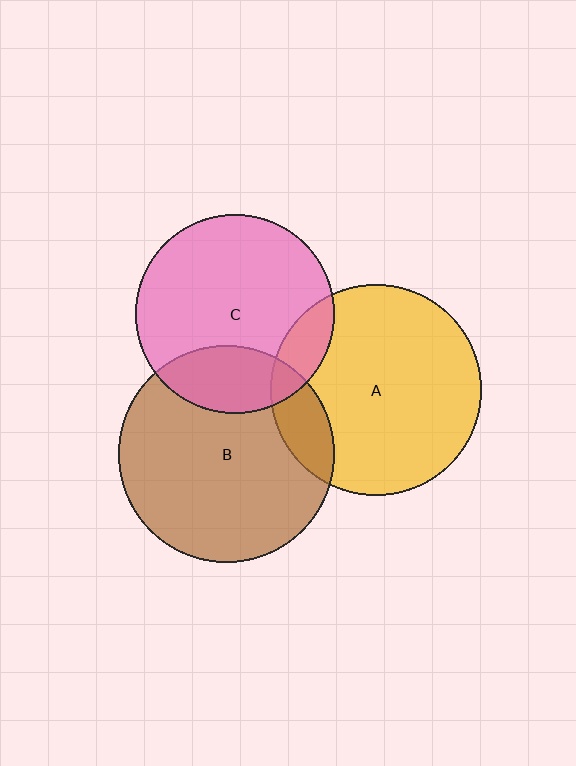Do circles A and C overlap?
Yes.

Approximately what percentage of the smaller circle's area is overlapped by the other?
Approximately 15%.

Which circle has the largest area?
Circle B (brown).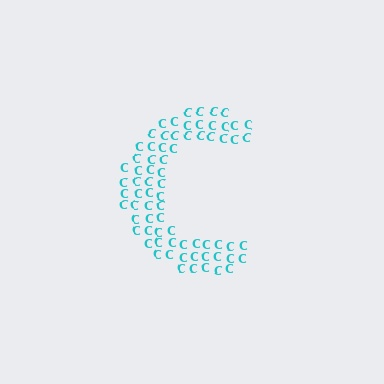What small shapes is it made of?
It is made of small letter C's.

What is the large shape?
The large shape is the letter C.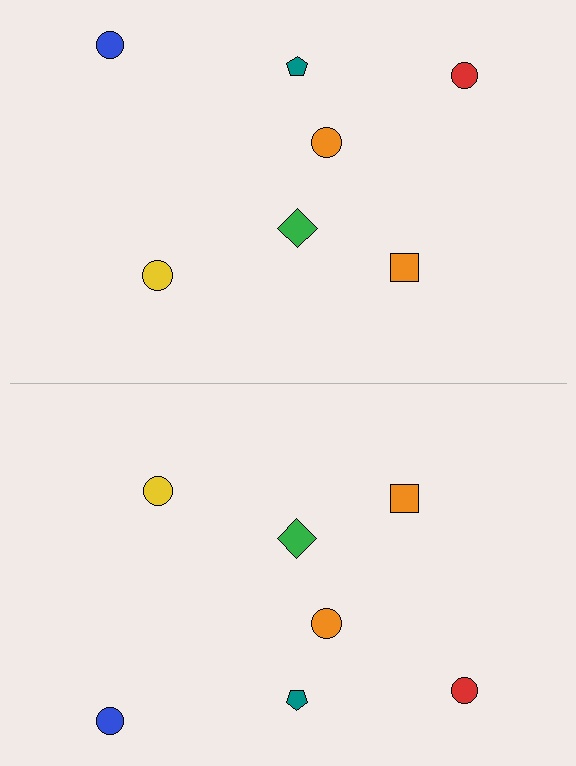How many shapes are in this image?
There are 14 shapes in this image.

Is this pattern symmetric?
Yes, this pattern has bilateral (reflection) symmetry.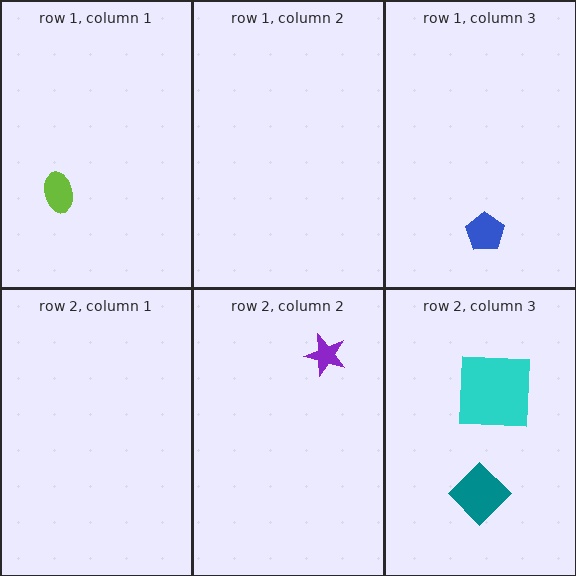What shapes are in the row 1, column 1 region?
The lime ellipse.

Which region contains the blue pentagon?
The row 1, column 3 region.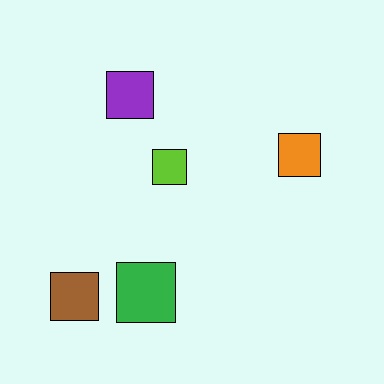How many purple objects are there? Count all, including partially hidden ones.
There is 1 purple object.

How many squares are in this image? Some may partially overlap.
There are 5 squares.